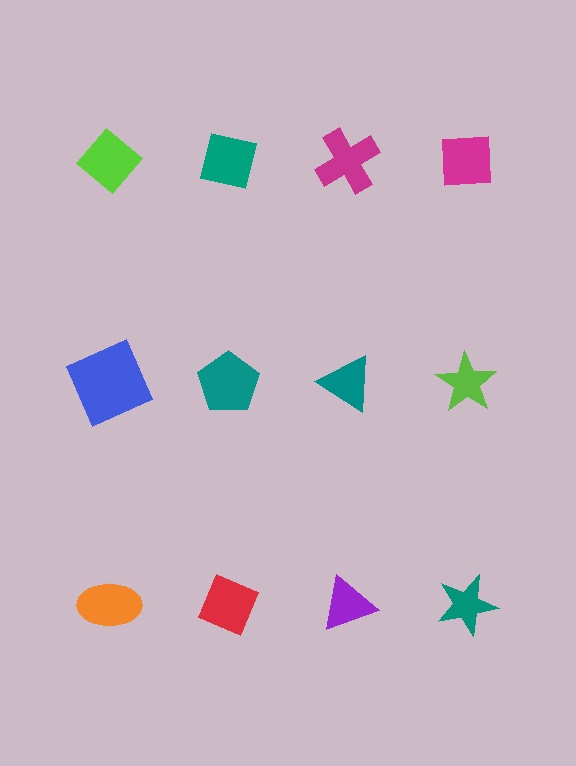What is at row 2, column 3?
A teal triangle.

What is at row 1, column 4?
A magenta square.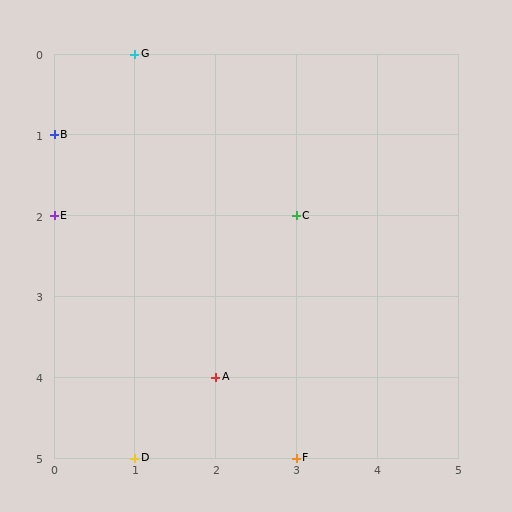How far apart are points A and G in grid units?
Points A and G are 1 column and 4 rows apart (about 4.1 grid units diagonally).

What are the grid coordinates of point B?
Point B is at grid coordinates (0, 1).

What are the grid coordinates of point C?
Point C is at grid coordinates (3, 2).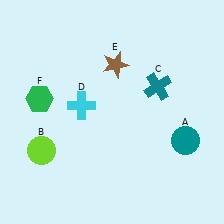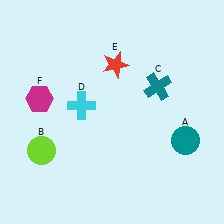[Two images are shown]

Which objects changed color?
E changed from brown to red. F changed from green to magenta.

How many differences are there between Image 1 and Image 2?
There are 2 differences between the two images.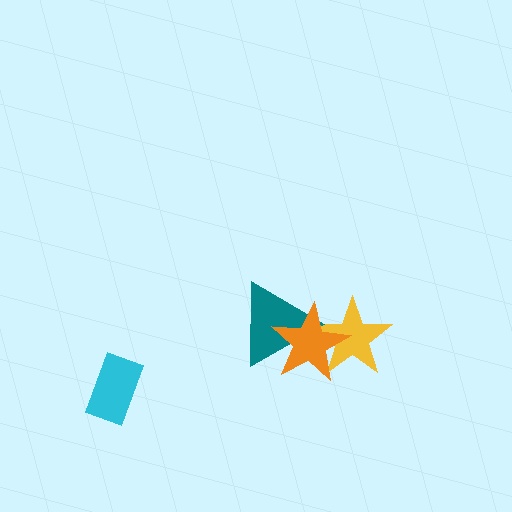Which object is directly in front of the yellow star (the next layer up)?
The teal triangle is directly in front of the yellow star.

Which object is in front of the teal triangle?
The orange star is in front of the teal triangle.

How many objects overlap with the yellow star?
2 objects overlap with the yellow star.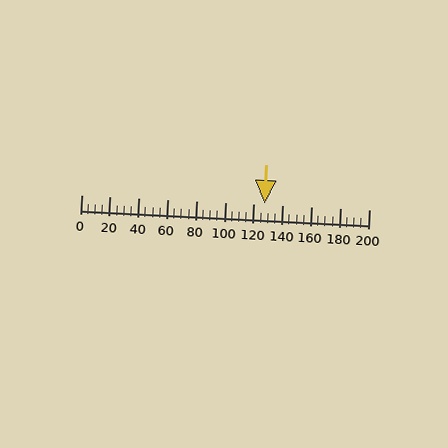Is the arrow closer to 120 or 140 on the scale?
The arrow is closer to 120.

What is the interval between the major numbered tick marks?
The major tick marks are spaced 20 units apart.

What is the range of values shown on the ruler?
The ruler shows values from 0 to 200.